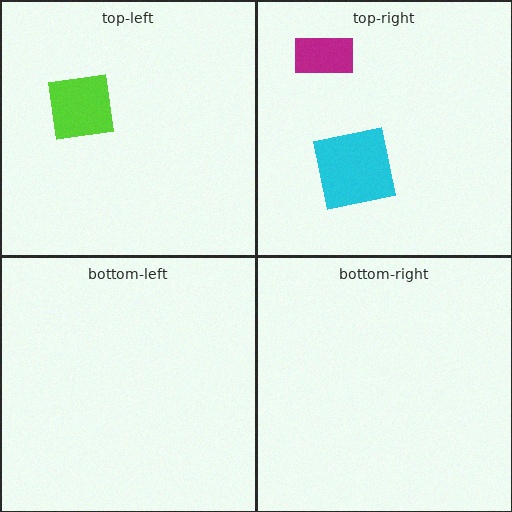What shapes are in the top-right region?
The magenta rectangle, the cyan square.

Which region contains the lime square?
The top-left region.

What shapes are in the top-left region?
The lime square.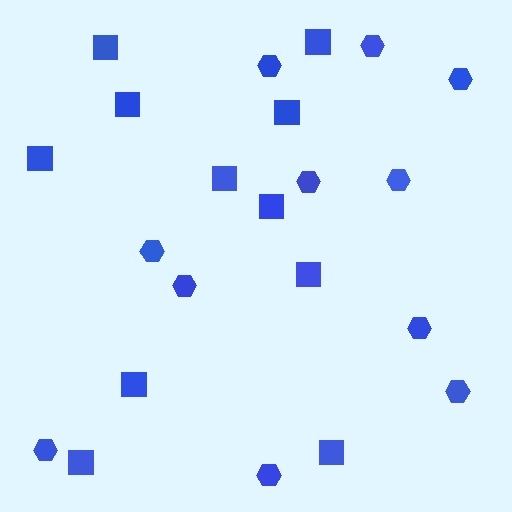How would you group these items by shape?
There are 2 groups: one group of hexagons (11) and one group of squares (11).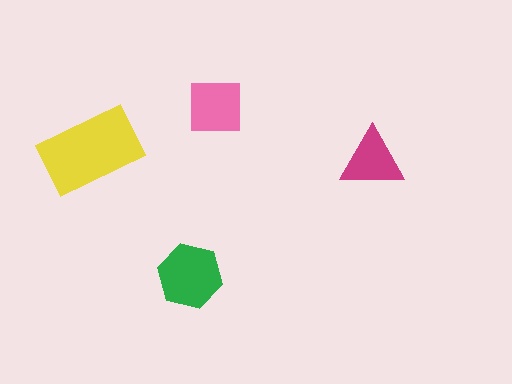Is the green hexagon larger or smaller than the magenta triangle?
Larger.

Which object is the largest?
The yellow rectangle.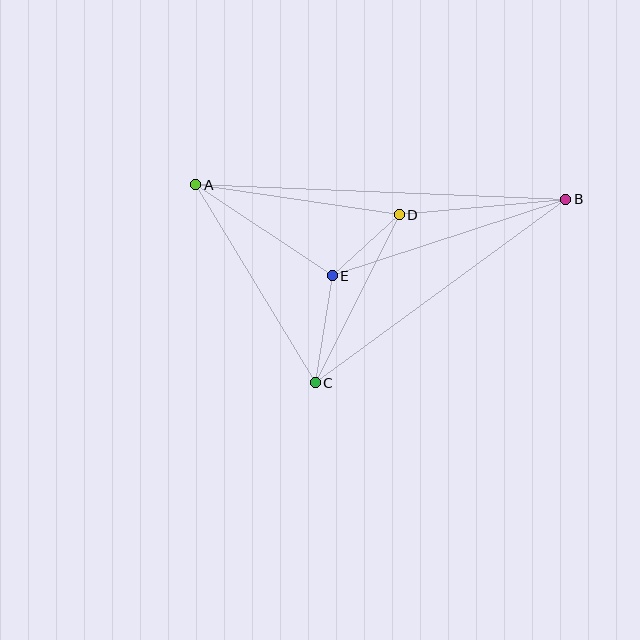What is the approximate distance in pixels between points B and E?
The distance between B and E is approximately 246 pixels.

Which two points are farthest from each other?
Points A and B are farthest from each other.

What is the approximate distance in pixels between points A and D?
The distance between A and D is approximately 206 pixels.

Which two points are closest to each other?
Points D and E are closest to each other.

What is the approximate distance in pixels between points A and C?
The distance between A and C is approximately 231 pixels.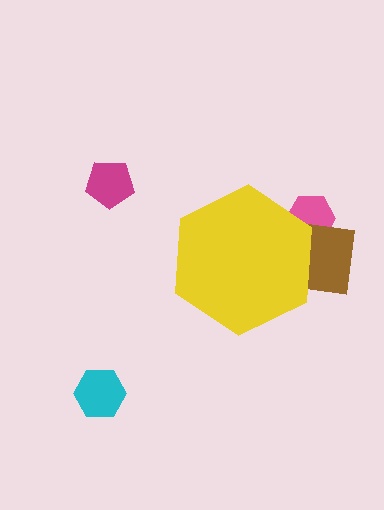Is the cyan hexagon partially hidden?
No, the cyan hexagon is fully visible.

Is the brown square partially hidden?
Yes, the brown square is partially hidden behind the yellow hexagon.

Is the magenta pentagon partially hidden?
No, the magenta pentagon is fully visible.